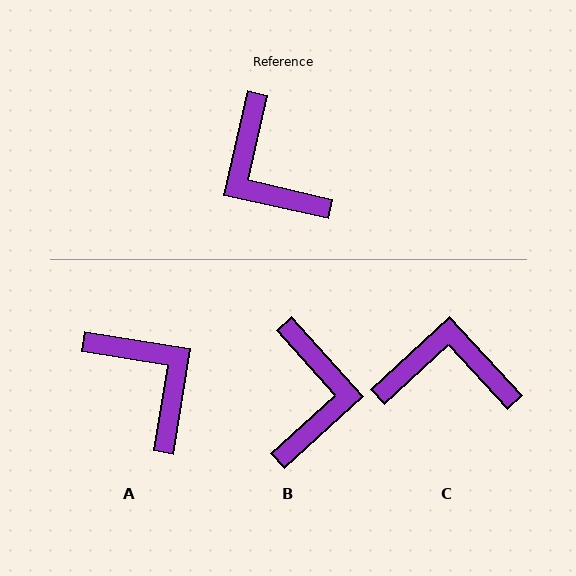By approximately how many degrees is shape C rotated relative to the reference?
Approximately 125 degrees clockwise.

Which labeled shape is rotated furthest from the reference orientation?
A, about 176 degrees away.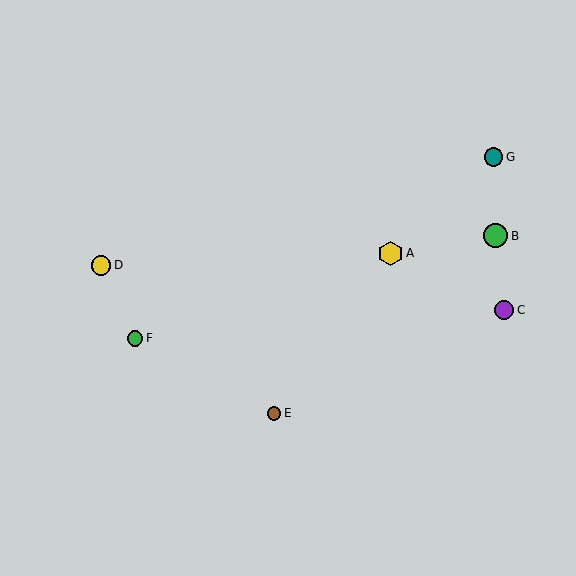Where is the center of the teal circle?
The center of the teal circle is at (493, 157).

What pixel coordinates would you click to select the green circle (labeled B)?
Click at (496, 236) to select the green circle B.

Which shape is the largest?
The yellow hexagon (labeled A) is the largest.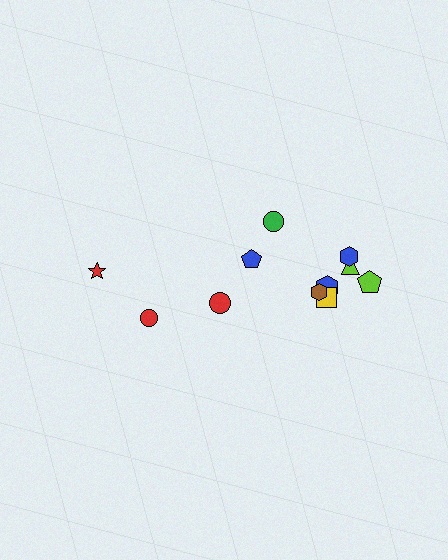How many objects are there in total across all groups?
There are 11 objects.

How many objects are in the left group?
There are 3 objects.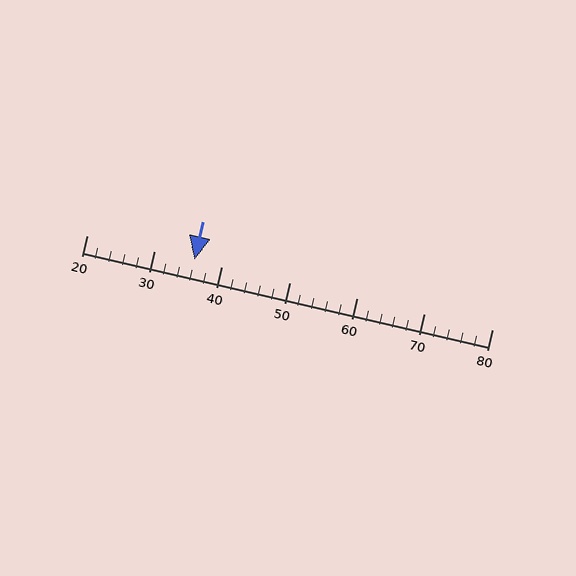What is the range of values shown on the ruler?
The ruler shows values from 20 to 80.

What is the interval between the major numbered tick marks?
The major tick marks are spaced 10 units apart.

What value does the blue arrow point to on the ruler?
The blue arrow points to approximately 36.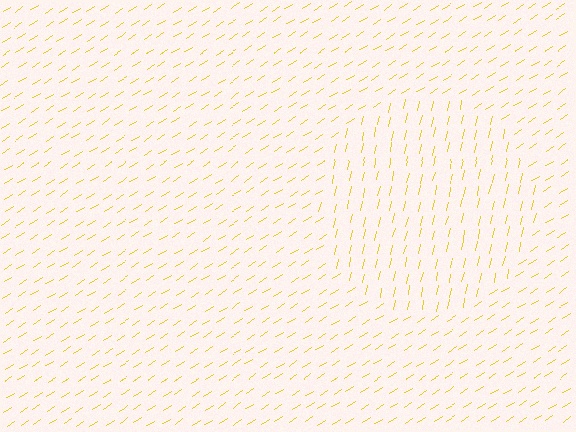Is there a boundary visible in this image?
Yes, there is a texture boundary formed by a change in line orientation.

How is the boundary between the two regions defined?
The boundary is defined purely by a change in line orientation (approximately 45 degrees difference). All lines are the same color and thickness.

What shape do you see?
I see a circle.